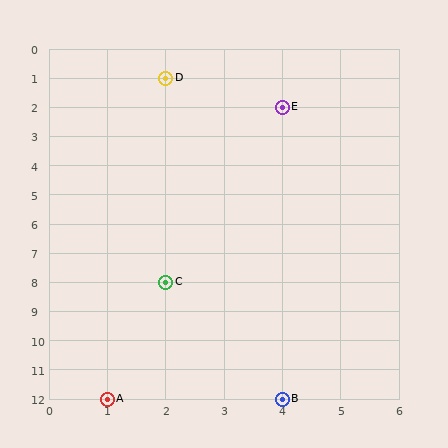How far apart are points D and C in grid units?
Points D and C are 7 rows apart.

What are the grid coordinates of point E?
Point E is at grid coordinates (4, 2).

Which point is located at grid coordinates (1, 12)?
Point A is at (1, 12).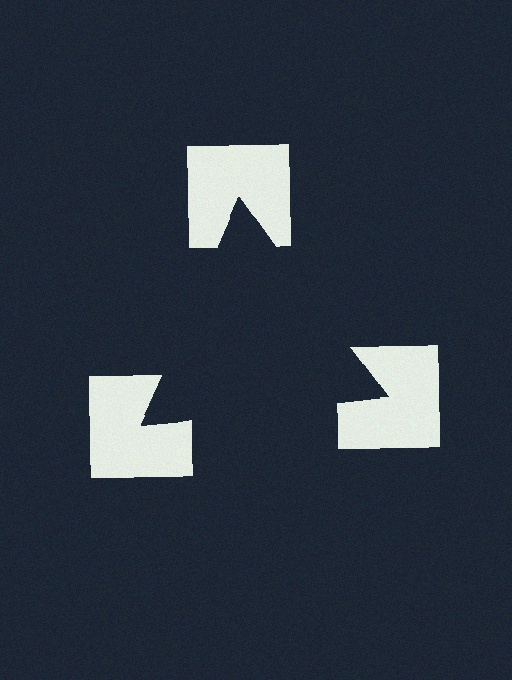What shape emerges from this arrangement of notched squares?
An illusory triangle — its edges are inferred from the aligned wedge cuts in the notched squares, not physically drawn.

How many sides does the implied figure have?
3 sides.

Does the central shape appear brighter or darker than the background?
It typically appears slightly darker than the background, even though no actual brightness change is drawn.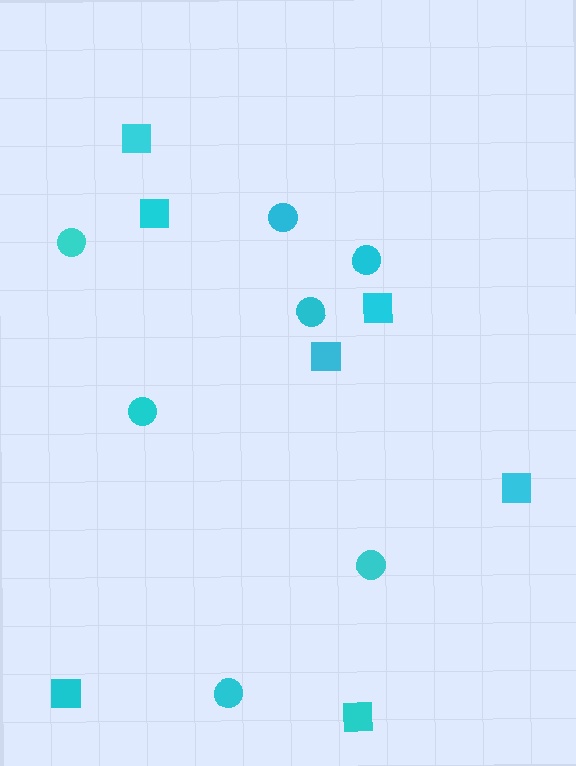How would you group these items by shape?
There are 2 groups: one group of circles (7) and one group of squares (7).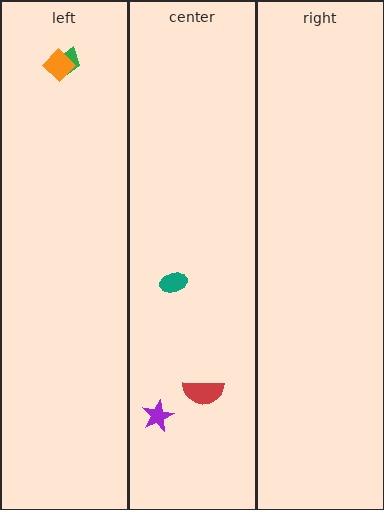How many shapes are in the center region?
3.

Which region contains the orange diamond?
The left region.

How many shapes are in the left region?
2.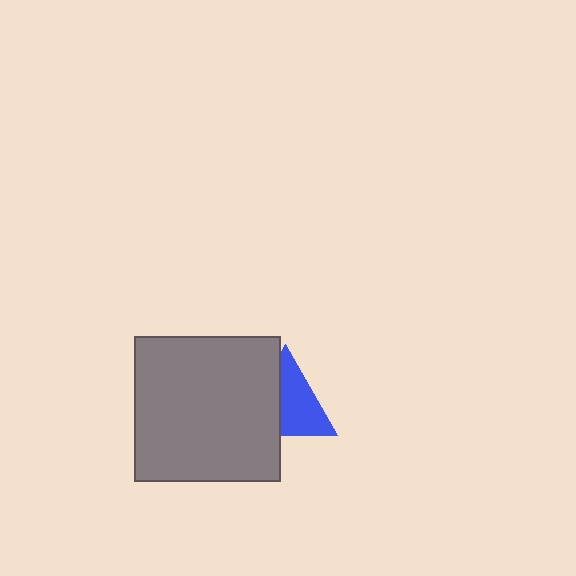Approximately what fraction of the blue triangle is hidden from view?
Roughly 43% of the blue triangle is hidden behind the gray square.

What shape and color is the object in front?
The object in front is a gray square.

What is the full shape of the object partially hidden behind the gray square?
The partially hidden object is a blue triangle.